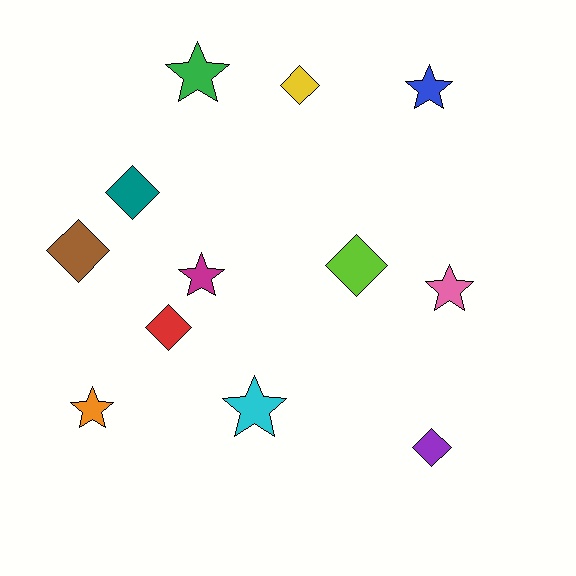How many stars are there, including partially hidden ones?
There are 6 stars.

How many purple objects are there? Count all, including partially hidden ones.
There is 1 purple object.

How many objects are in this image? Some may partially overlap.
There are 12 objects.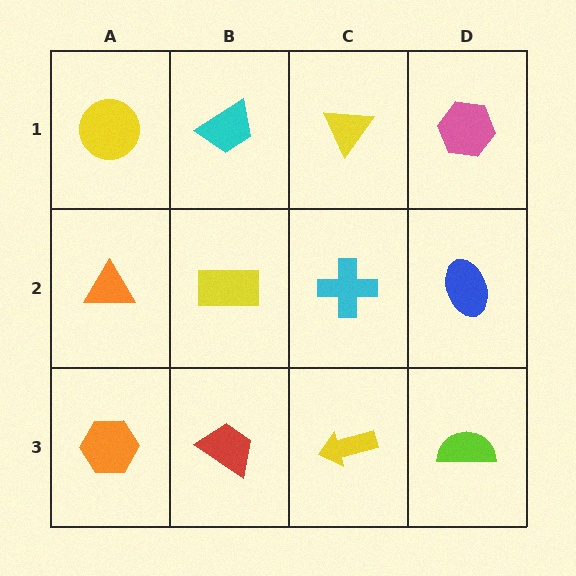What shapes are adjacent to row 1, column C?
A cyan cross (row 2, column C), a cyan trapezoid (row 1, column B), a pink hexagon (row 1, column D).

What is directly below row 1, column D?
A blue ellipse.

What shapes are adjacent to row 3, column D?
A blue ellipse (row 2, column D), a yellow arrow (row 3, column C).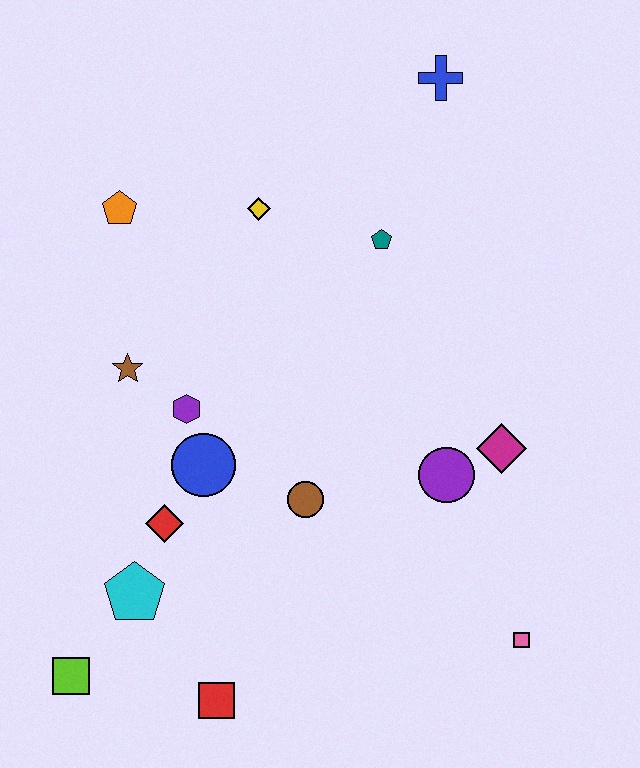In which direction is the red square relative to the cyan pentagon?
The red square is below the cyan pentagon.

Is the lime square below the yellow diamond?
Yes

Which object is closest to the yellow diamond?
The teal pentagon is closest to the yellow diamond.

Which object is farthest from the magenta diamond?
The lime square is farthest from the magenta diamond.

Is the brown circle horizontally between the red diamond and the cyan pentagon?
No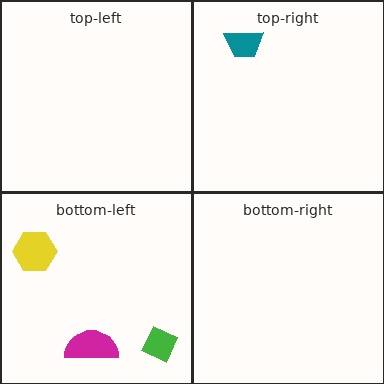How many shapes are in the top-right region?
1.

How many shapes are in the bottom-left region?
3.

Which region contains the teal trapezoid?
The top-right region.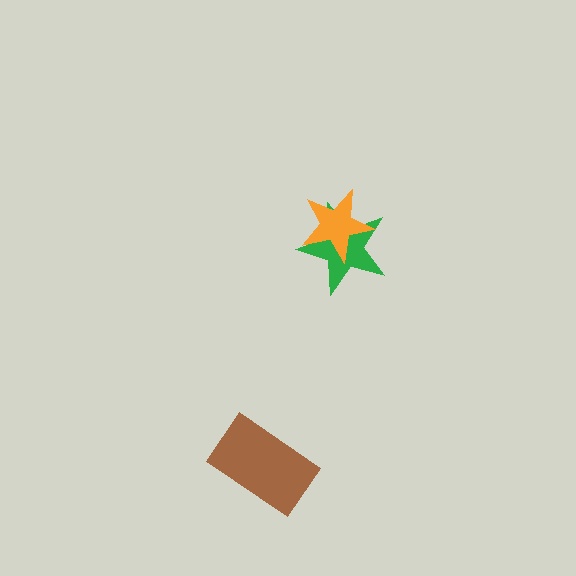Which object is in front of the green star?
The orange star is in front of the green star.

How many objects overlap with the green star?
1 object overlaps with the green star.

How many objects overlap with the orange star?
1 object overlaps with the orange star.